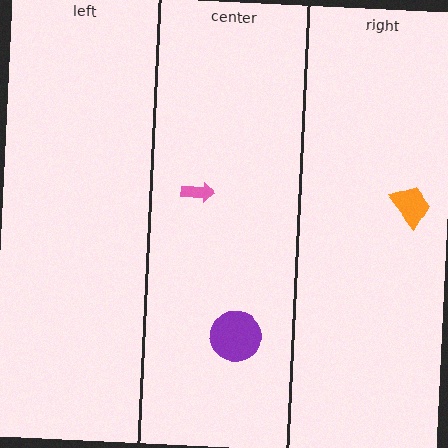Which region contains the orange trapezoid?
The right region.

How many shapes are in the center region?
2.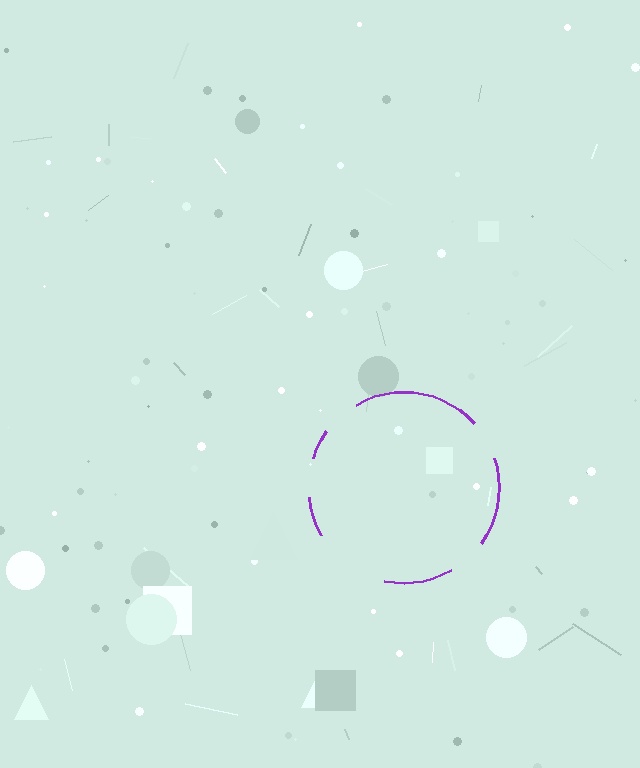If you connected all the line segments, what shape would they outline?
They would outline a circle.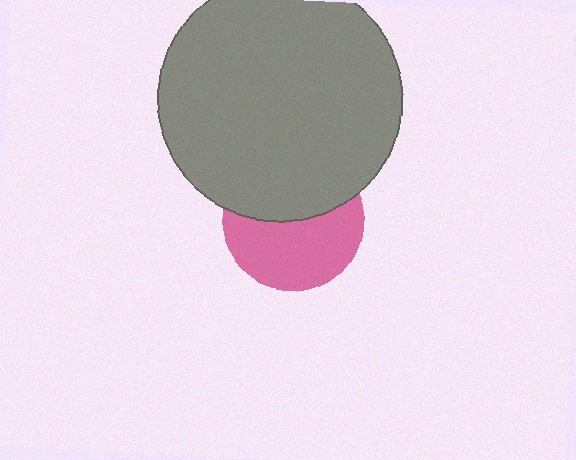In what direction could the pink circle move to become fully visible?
The pink circle could move down. That would shift it out from behind the gray circle entirely.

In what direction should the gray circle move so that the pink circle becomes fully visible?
The gray circle should move up. That is the shortest direction to clear the overlap and leave the pink circle fully visible.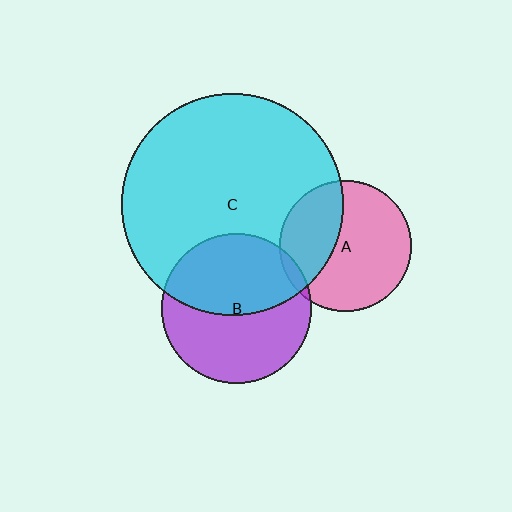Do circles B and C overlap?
Yes.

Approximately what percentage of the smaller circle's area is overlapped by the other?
Approximately 50%.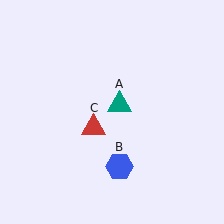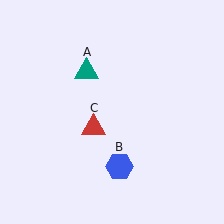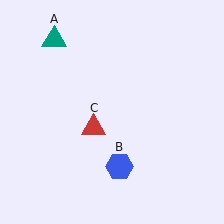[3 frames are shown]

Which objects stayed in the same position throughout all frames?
Blue hexagon (object B) and red triangle (object C) remained stationary.